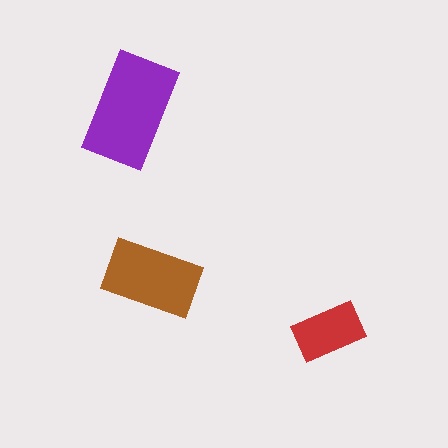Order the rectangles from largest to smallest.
the purple one, the brown one, the red one.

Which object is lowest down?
The red rectangle is bottommost.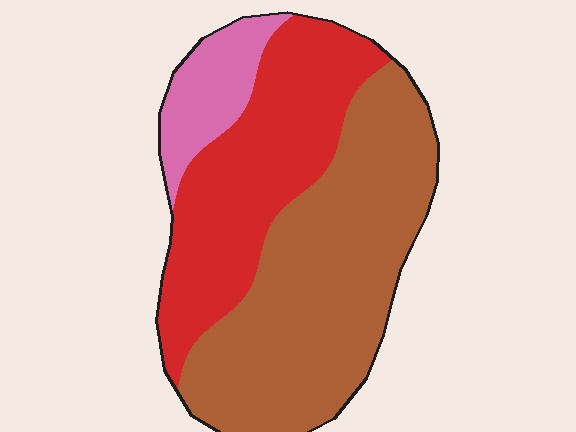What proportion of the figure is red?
Red takes up between a quarter and a half of the figure.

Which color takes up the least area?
Pink, at roughly 10%.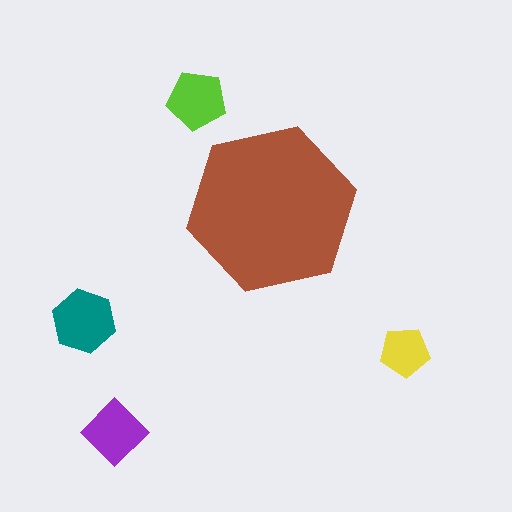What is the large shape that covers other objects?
A brown hexagon.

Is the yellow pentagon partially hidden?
No, the yellow pentagon is fully visible.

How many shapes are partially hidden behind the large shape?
0 shapes are partially hidden.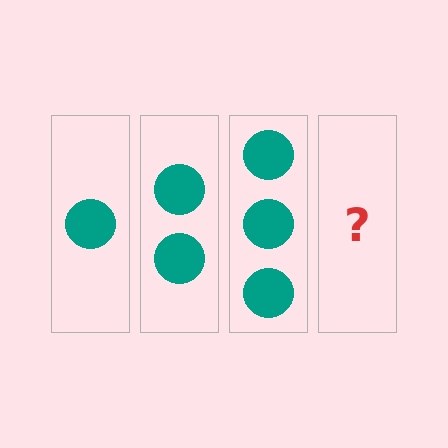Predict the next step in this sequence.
The next step is 4 circles.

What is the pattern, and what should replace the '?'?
The pattern is that each step adds one more circle. The '?' should be 4 circles.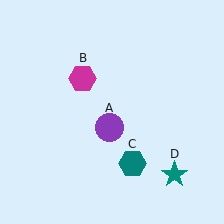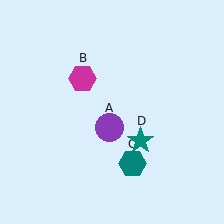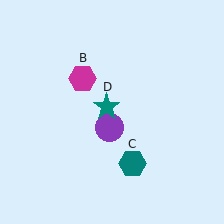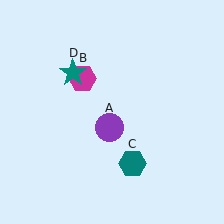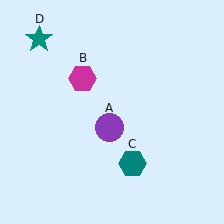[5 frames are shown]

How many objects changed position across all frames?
1 object changed position: teal star (object D).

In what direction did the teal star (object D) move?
The teal star (object D) moved up and to the left.